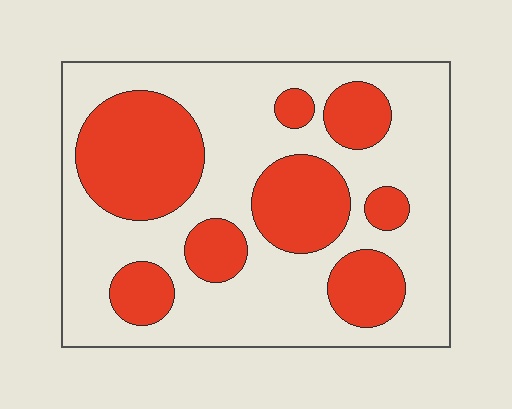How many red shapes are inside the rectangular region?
8.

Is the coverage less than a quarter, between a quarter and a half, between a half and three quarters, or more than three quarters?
Between a quarter and a half.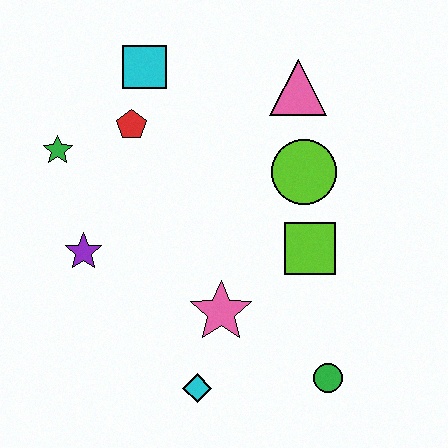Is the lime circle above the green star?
No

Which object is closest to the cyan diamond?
The pink star is closest to the cyan diamond.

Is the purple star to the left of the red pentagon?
Yes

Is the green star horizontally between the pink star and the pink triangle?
No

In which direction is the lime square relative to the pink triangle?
The lime square is below the pink triangle.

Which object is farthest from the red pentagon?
The green circle is farthest from the red pentagon.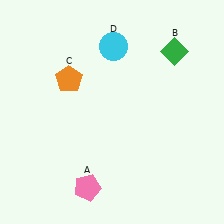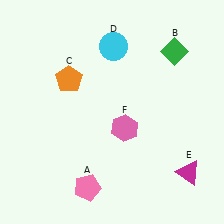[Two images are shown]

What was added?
A magenta triangle (E), a pink hexagon (F) were added in Image 2.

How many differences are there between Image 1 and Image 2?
There are 2 differences between the two images.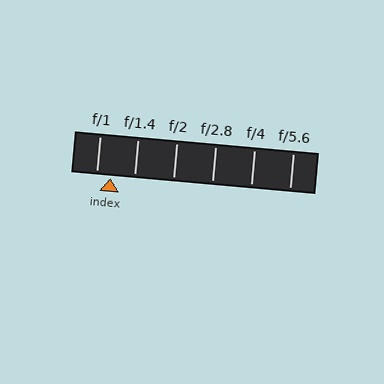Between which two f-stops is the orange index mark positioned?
The index mark is between f/1 and f/1.4.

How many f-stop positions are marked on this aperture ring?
There are 6 f-stop positions marked.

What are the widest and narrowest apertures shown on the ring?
The widest aperture shown is f/1 and the narrowest is f/5.6.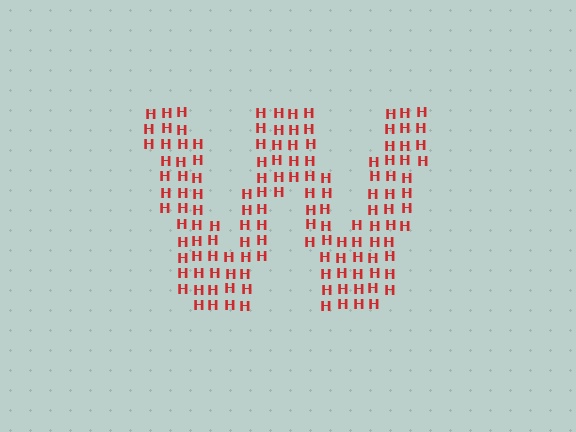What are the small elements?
The small elements are letter H's.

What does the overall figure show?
The overall figure shows the letter W.